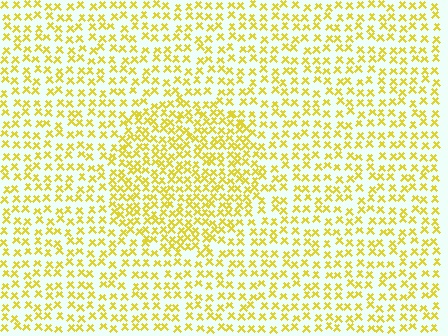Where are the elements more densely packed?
The elements are more densely packed inside the circle boundary.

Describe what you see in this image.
The image contains small yellow elements arranged at two different densities. A circle-shaped region is visible where the elements are more densely packed than the surrounding area.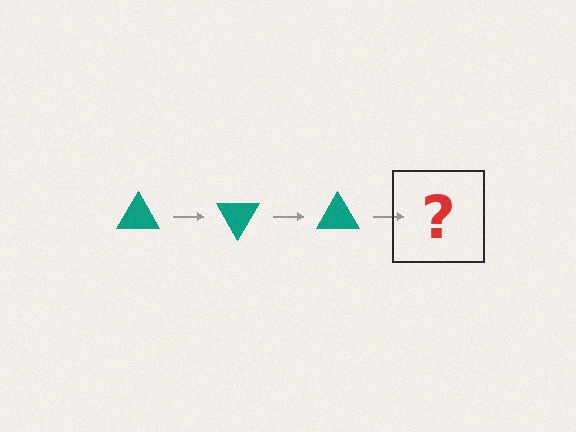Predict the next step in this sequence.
The next step is a teal triangle rotated 180 degrees.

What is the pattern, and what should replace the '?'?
The pattern is that the triangle rotates 60 degrees each step. The '?' should be a teal triangle rotated 180 degrees.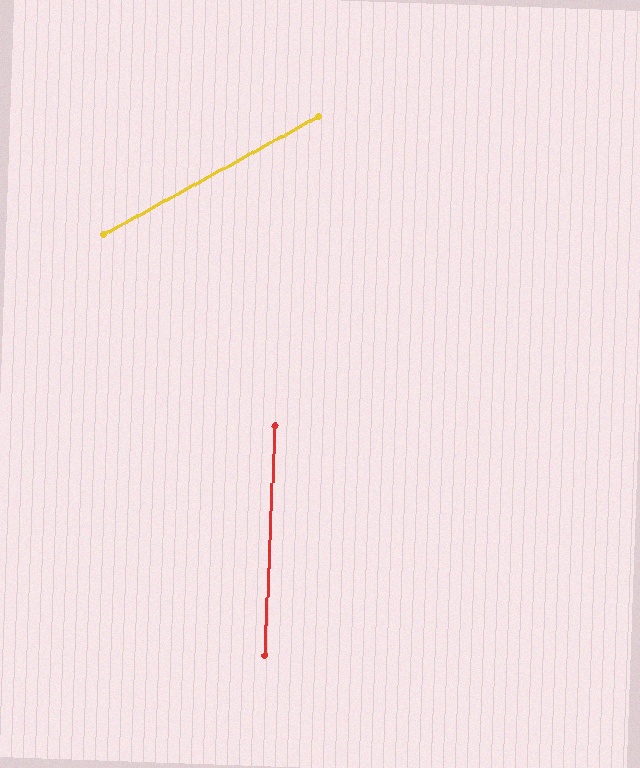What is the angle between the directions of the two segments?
Approximately 59 degrees.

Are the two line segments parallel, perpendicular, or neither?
Neither parallel nor perpendicular — they differ by about 59°.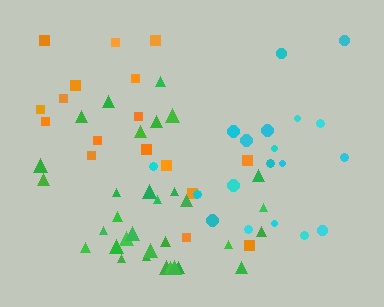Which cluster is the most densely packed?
Green.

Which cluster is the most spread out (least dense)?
Orange.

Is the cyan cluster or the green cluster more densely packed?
Green.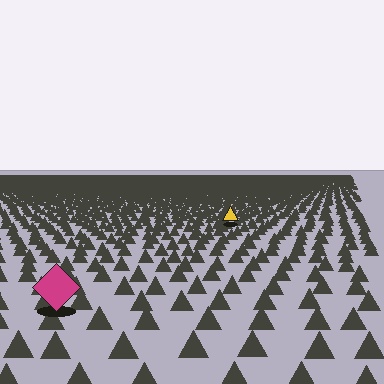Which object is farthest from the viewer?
The yellow triangle is farthest from the viewer. It appears smaller and the ground texture around it is denser.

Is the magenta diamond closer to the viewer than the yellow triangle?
Yes. The magenta diamond is closer — you can tell from the texture gradient: the ground texture is coarser near it.